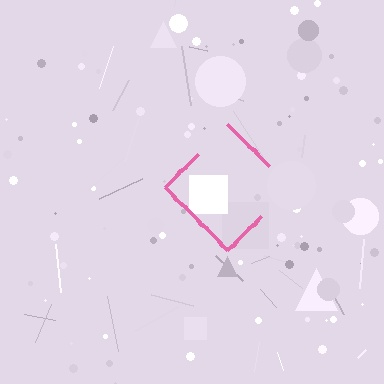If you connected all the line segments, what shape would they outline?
They would outline a diamond.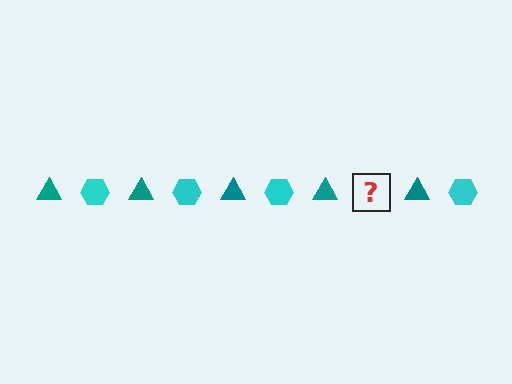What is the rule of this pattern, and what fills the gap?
The rule is that the pattern alternates between teal triangle and cyan hexagon. The gap should be filled with a cyan hexagon.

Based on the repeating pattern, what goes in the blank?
The blank should be a cyan hexagon.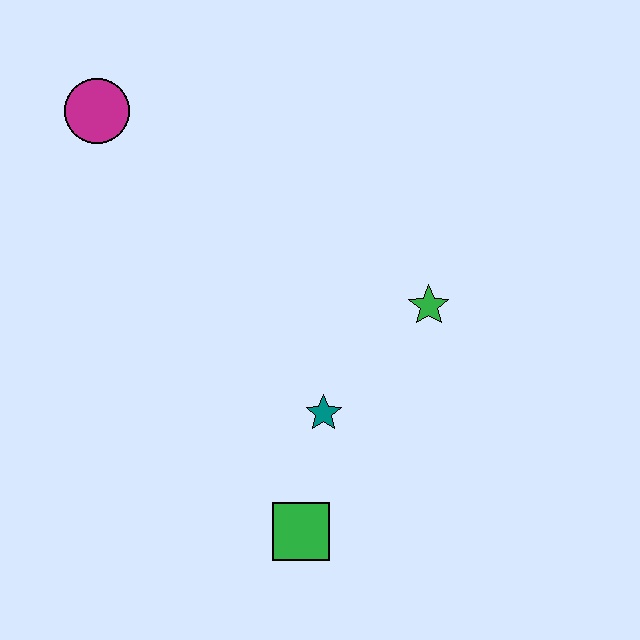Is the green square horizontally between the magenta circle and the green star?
Yes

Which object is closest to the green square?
The teal star is closest to the green square.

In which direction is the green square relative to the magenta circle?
The green square is below the magenta circle.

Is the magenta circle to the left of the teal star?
Yes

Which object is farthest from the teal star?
The magenta circle is farthest from the teal star.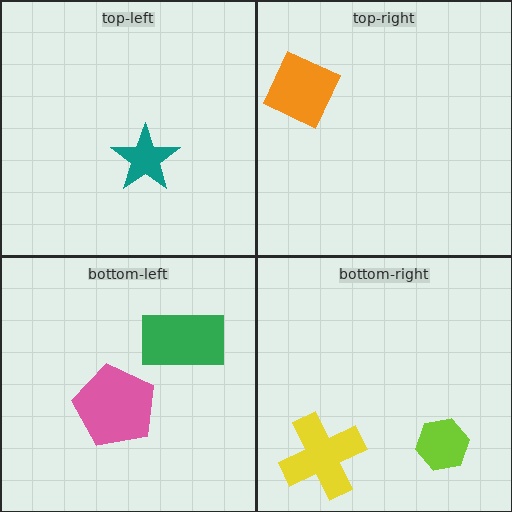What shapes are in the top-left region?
The teal star.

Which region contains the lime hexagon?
The bottom-right region.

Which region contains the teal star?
The top-left region.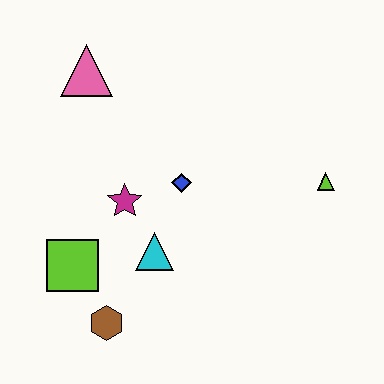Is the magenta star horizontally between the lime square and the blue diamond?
Yes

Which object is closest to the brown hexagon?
The lime square is closest to the brown hexagon.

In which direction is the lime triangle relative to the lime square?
The lime triangle is to the right of the lime square.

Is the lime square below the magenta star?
Yes